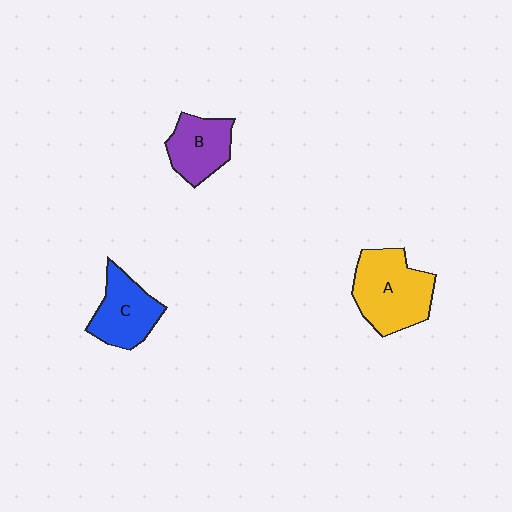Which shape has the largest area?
Shape A (yellow).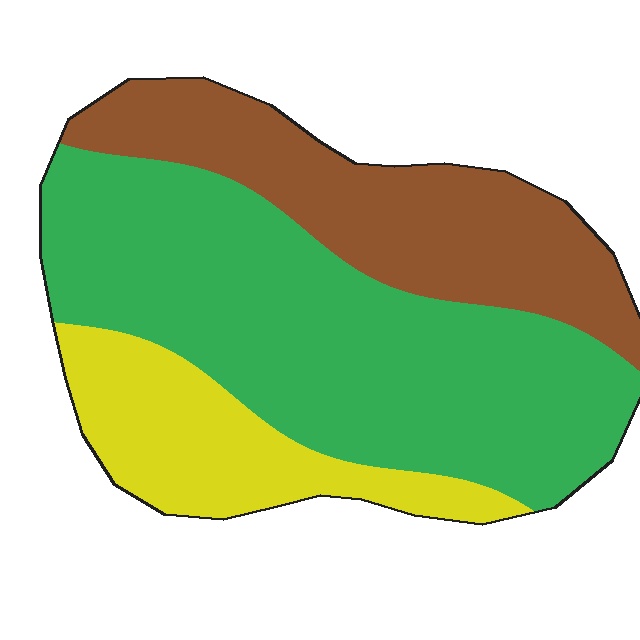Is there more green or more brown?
Green.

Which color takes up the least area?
Yellow, at roughly 20%.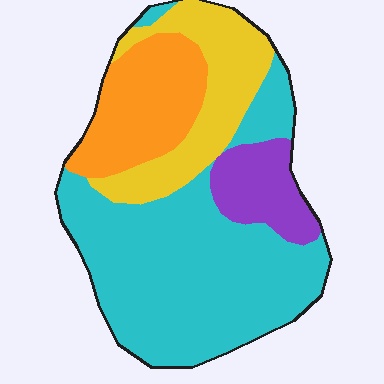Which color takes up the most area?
Cyan, at roughly 50%.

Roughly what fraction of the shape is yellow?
Yellow covers about 20% of the shape.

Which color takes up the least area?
Purple, at roughly 10%.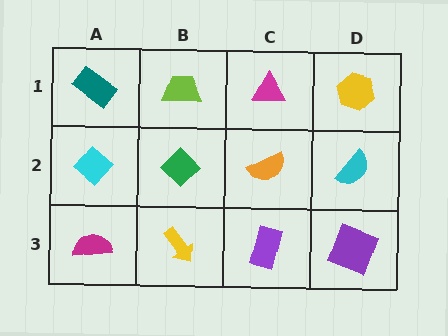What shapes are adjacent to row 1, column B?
A green diamond (row 2, column B), a teal rectangle (row 1, column A), a magenta triangle (row 1, column C).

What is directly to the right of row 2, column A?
A green diamond.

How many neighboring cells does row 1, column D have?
2.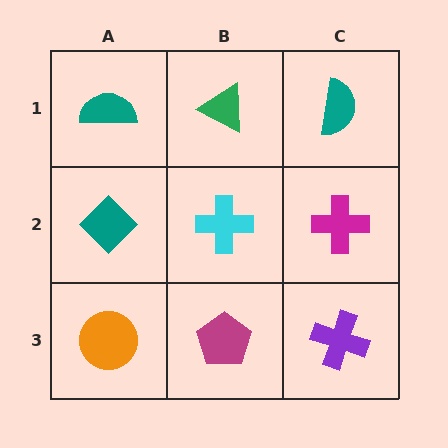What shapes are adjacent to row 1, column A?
A teal diamond (row 2, column A), a green triangle (row 1, column B).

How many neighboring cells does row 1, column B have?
3.